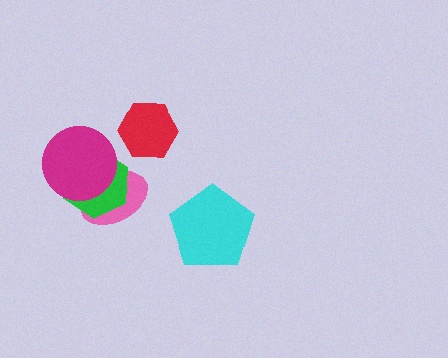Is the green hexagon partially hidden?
Yes, it is partially covered by another shape.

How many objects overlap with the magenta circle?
2 objects overlap with the magenta circle.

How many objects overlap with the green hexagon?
2 objects overlap with the green hexagon.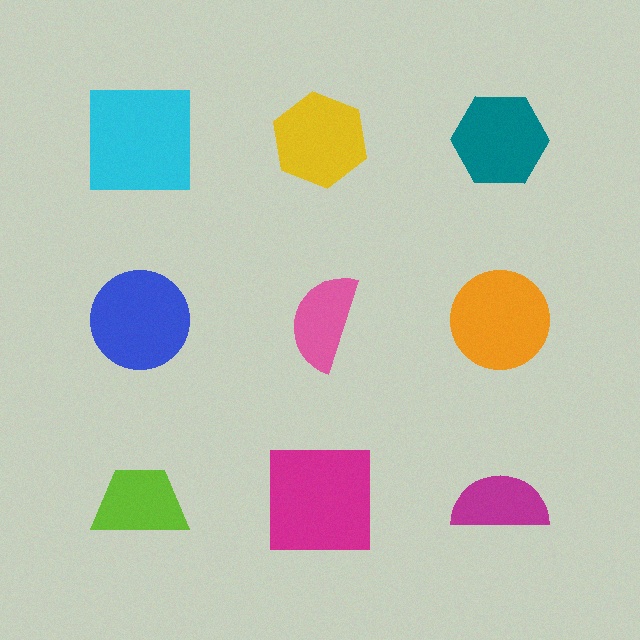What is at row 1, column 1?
A cyan square.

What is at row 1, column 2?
A yellow hexagon.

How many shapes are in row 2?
3 shapes.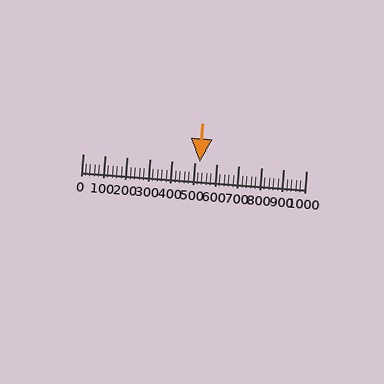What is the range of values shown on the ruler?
The ruler shows values from 0 to 1000.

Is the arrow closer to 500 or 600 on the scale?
The arrow is closer to 500.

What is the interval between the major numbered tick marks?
The major tick marks are spaced 100 units apart.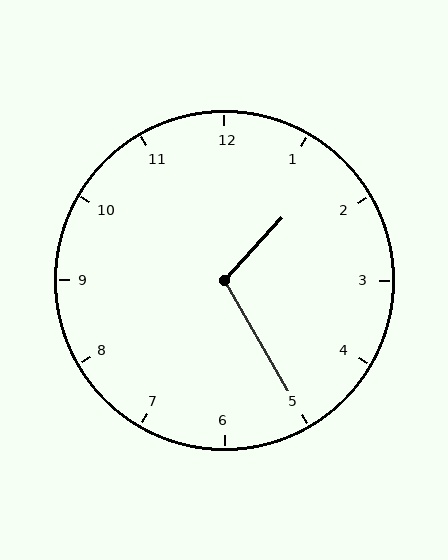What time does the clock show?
1:25.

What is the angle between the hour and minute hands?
Approximately 108 degrees.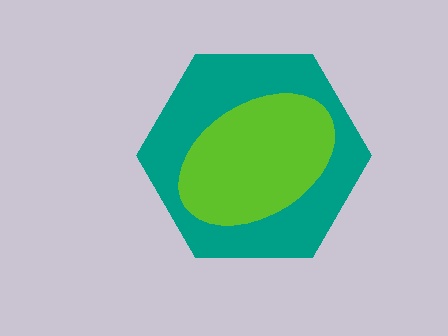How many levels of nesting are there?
2.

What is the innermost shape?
The lime ellipse.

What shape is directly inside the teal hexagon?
The lime ellipse.